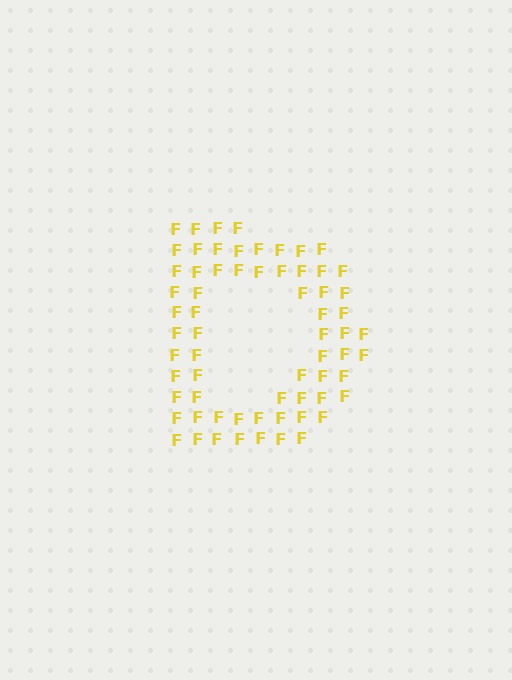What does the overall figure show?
The overall figure shows the letter D.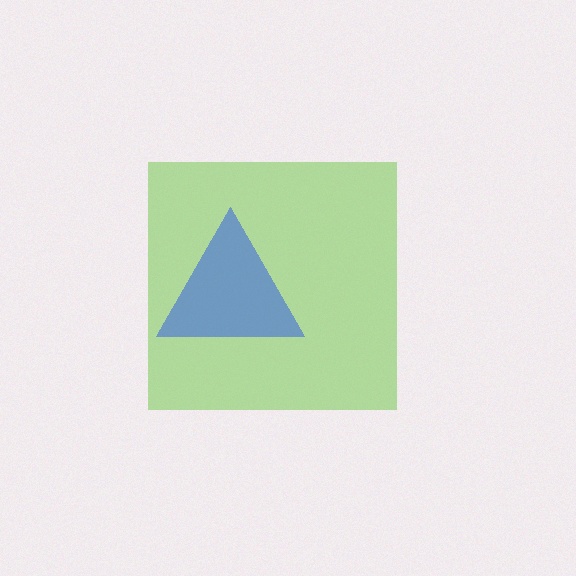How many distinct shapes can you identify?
There are 2 distinct shapes: a lime square, a blue triangle.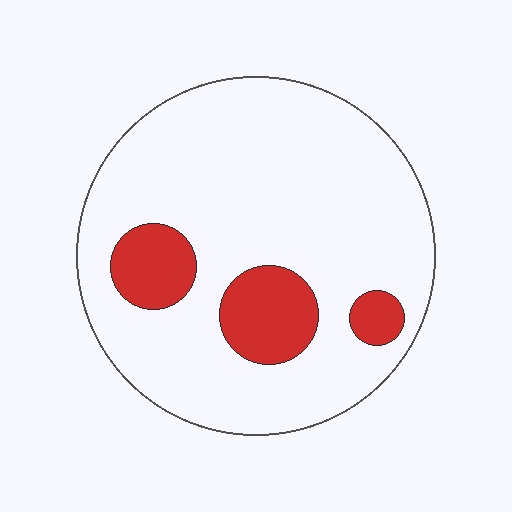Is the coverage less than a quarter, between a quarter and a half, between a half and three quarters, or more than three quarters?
Less than a quarter.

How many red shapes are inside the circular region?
3.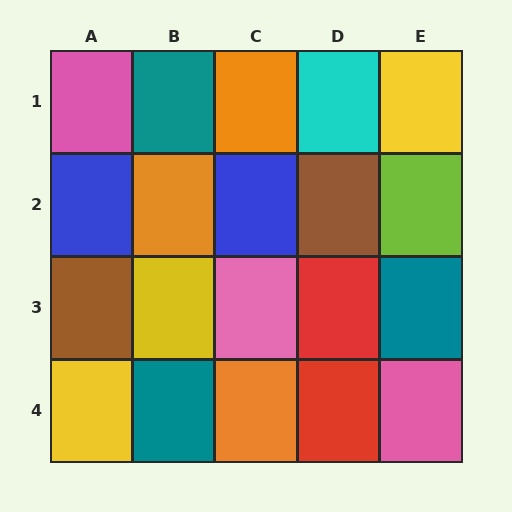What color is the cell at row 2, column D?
Brown.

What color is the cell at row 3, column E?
Teal.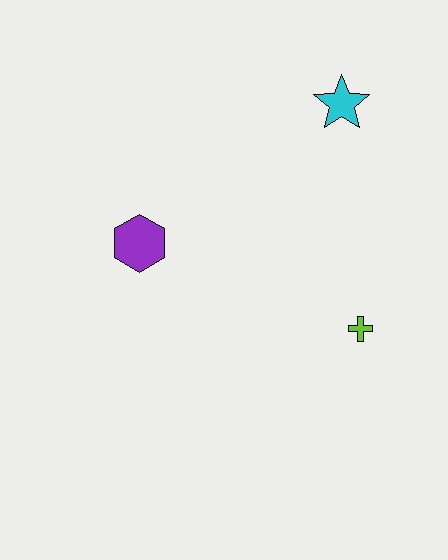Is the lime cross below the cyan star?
Yes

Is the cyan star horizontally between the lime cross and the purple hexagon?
Yes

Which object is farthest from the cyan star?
The purple hexagon is farthest from the cyan star.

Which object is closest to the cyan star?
The lime cross is closest to the cyan star.